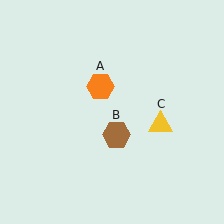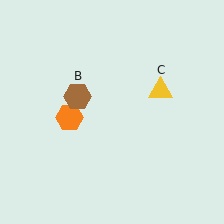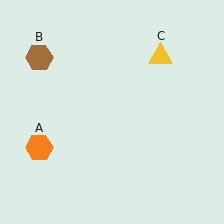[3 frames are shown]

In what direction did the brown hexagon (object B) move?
The brown hexagon (object B) moved up and to the left.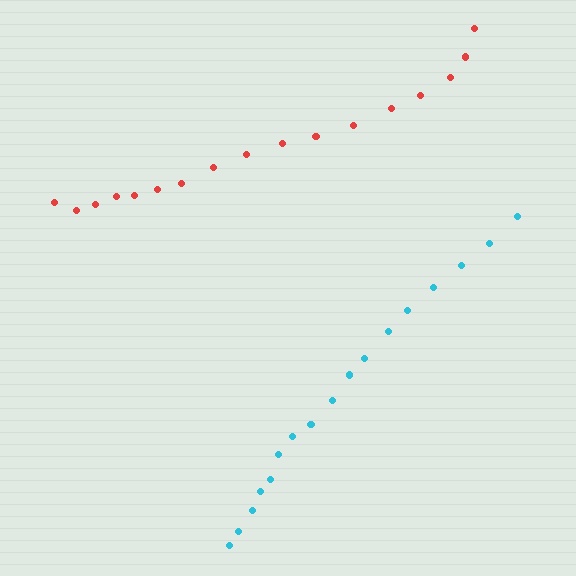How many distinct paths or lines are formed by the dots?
There are 2 distinct paths.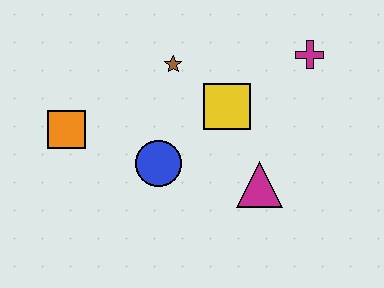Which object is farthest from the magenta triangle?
The orange square is farthest from the magenta triangle.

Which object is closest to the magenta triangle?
The yellow square is closest to the magenta triangle.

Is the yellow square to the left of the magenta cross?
Yes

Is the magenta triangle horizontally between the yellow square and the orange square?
No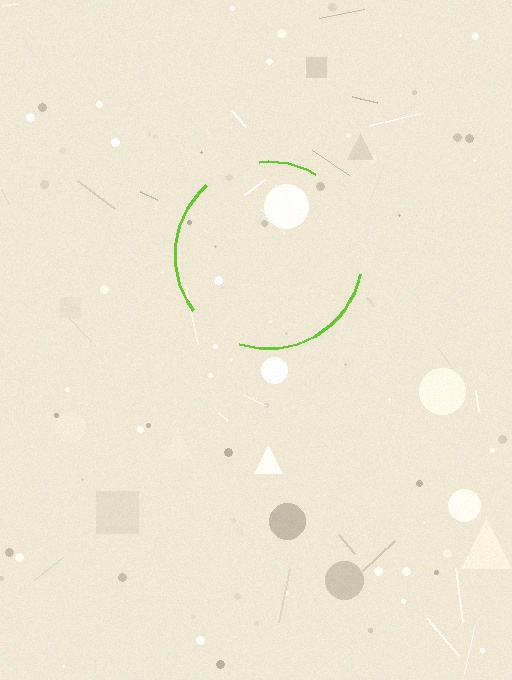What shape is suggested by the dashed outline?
The dashed outline suggests a circle.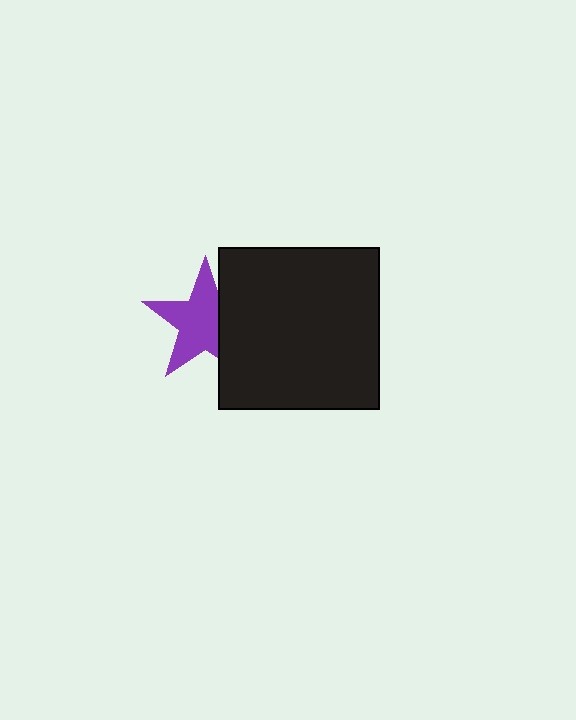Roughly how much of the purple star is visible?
Most of it is visible (roughly 69%).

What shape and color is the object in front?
The object in front is a black square.